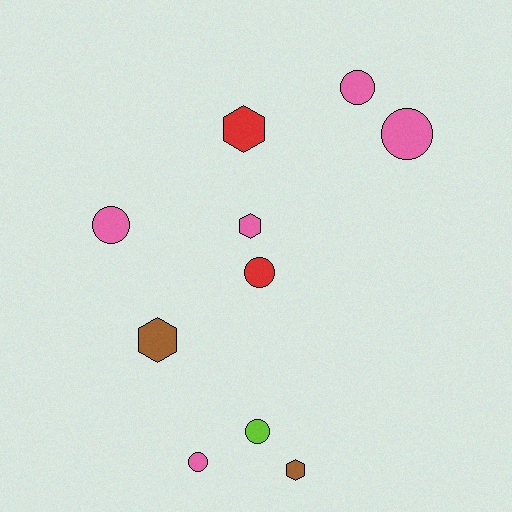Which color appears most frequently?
Pink, with 5 objects.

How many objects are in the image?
There are 10 objects.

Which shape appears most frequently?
Circle, with 6 objects.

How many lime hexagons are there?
There are no lime hexagons.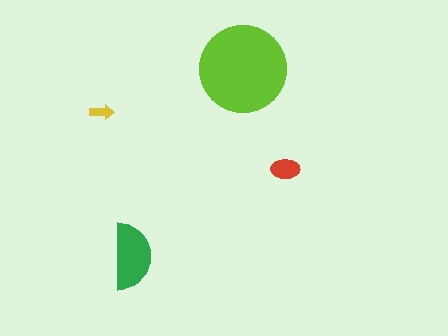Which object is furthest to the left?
The yellow arrow is leftmost.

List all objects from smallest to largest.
The yellow arrow, the red ellipse, the green semicircle, the lime circle.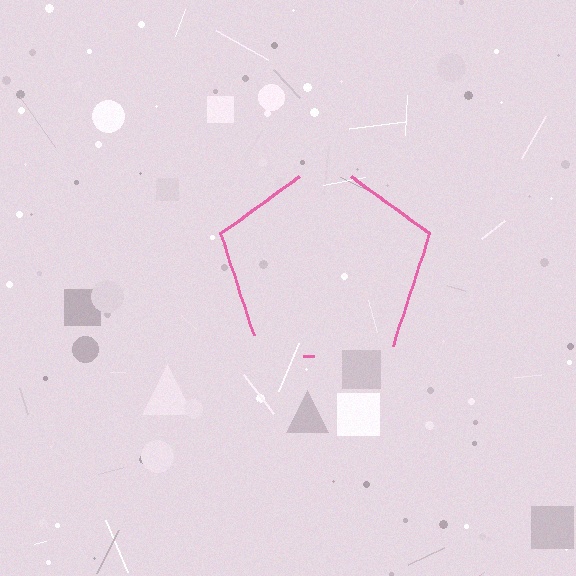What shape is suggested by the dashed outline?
The dashed outline suggests a pentagon.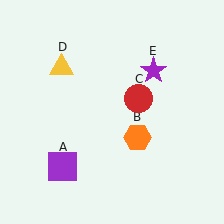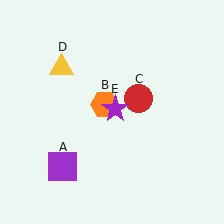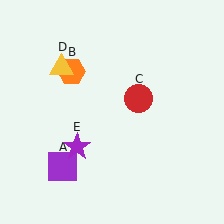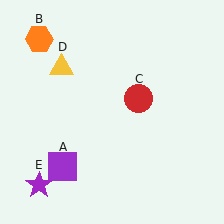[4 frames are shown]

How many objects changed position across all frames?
2 objects changed position: orange hexagon (object B), purple star (object E).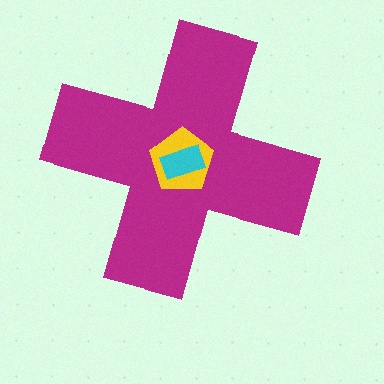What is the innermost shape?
The cyan rectangle.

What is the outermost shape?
The magenta cross.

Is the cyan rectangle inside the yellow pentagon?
Yes.